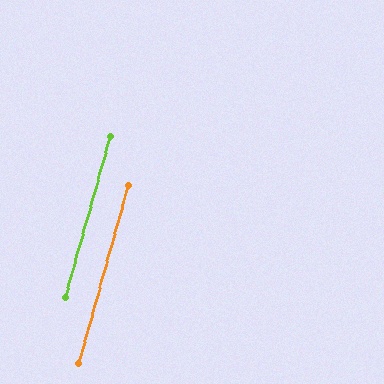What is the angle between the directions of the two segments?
Approximately 0 degrees.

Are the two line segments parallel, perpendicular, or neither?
Parallel — their directions differ by only 0.1°.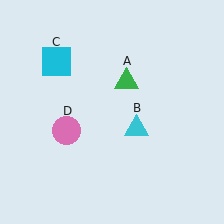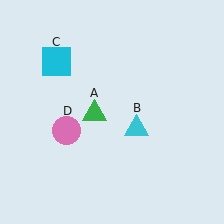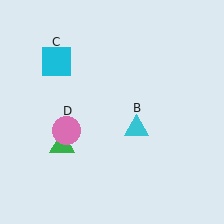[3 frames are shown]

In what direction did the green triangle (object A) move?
The green triangle (object A) moved down and to the left.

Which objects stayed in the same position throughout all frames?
Cyan triangle (object B) and cyan square (object C) and pink circle (object D) remained stationary.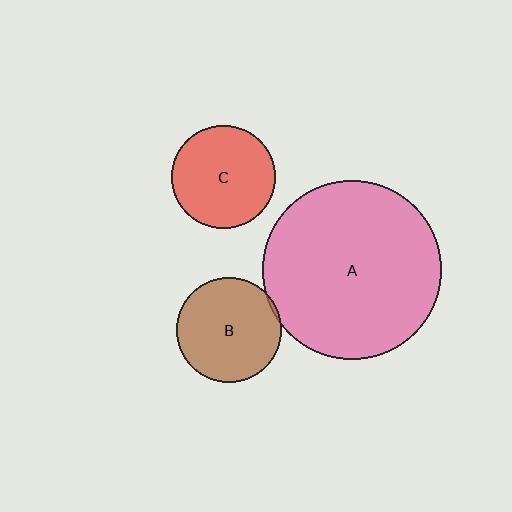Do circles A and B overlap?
Yes.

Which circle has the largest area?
Circle A (pink).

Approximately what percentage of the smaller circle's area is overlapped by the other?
Approximately 5%.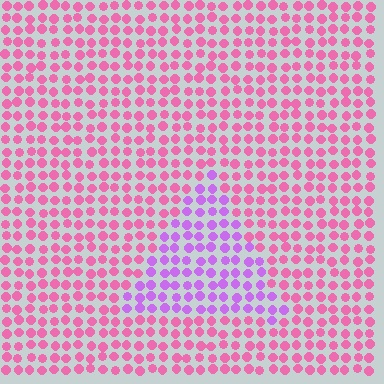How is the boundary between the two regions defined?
The boundary is defined purely by a slight shift in hue (about 46 degrees). Spacing, size, and orientation are identical on both sides.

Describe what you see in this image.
The image is filled with small pink elements in a uniform arrangement. A triangle-shaped region is visible where the elements are tinted to a slightly different hue, forming a subtle color boundary.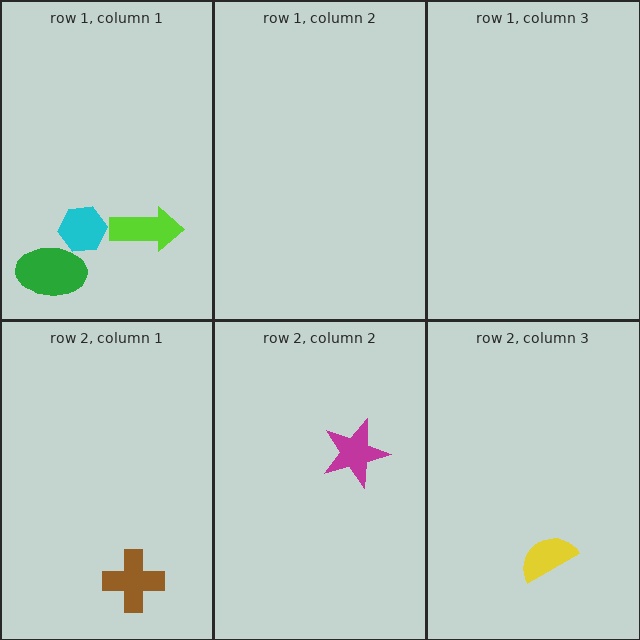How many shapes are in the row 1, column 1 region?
3.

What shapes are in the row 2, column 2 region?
The magenta star.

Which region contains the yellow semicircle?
The row 2, column 3 region.